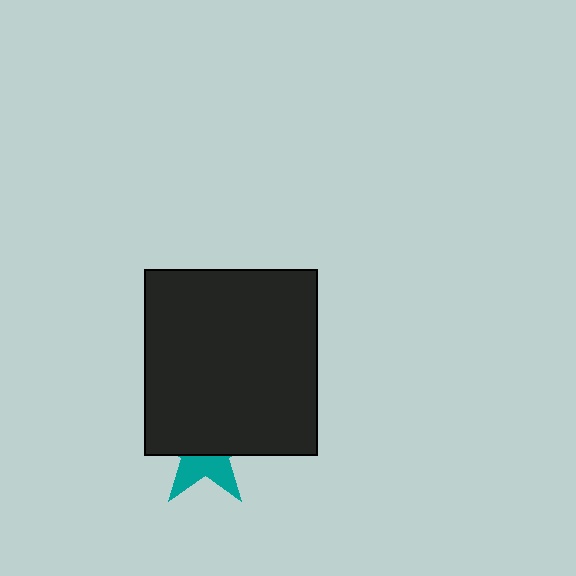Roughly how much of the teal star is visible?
A small part of it is visible (roughly 40%).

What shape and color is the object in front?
The object in front is a black rectangle.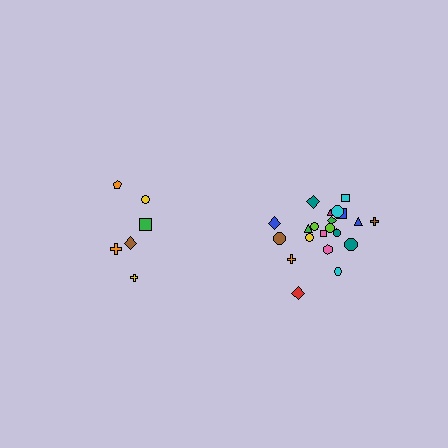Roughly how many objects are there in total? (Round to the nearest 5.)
Roughly 30 objects in total.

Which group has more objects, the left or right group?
The right group.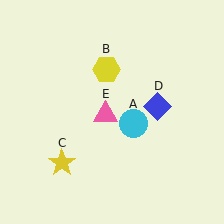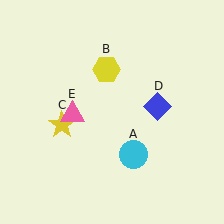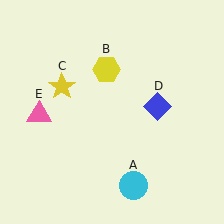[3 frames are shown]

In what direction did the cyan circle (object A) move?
The cyan circle (object A) moved down.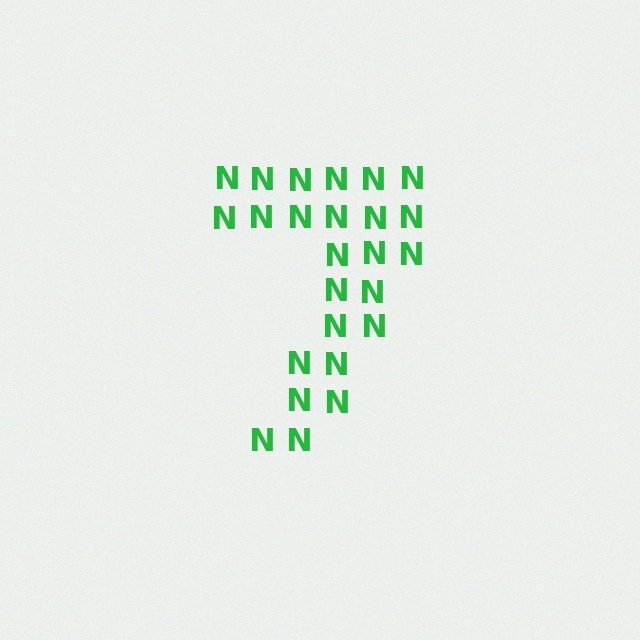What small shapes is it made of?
It is made of small letter N's.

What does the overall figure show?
The overall figure shows the digit 7.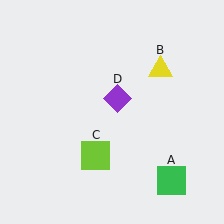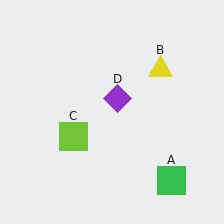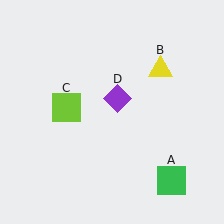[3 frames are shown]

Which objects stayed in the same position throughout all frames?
Green square (object A) and yellow triangle (object B) and purple diamond (object D) remained stationary.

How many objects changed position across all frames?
1 object changed position: lime square (object C).